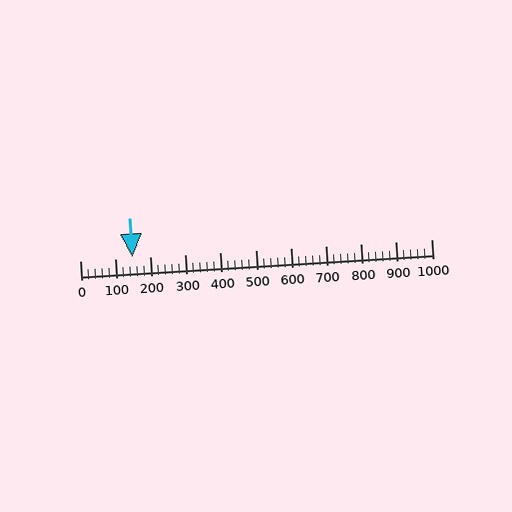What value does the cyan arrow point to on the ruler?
The cyan arrow points to approximately 149.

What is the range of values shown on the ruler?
The ruler shows values from 0 to 1000.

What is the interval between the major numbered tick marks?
The major tick marks are spaced 100 units apart.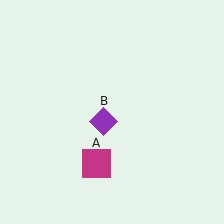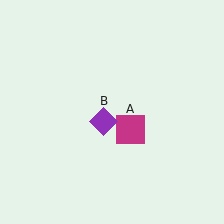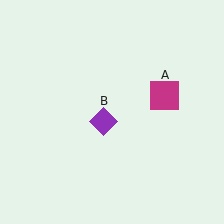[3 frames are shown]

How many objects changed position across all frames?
1 object changed position: magenta square (object A).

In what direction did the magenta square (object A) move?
The magenta square (object A) moved up and to the right.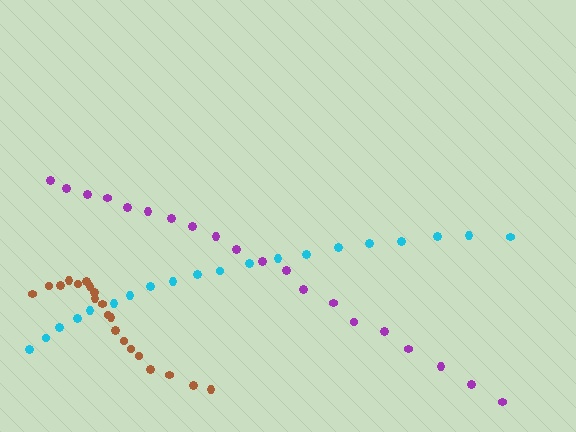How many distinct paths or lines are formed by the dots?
There are 3 distinct paths.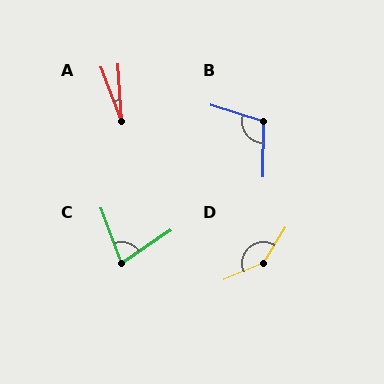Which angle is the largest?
D, at approximately 144 degrees.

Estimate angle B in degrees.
Approximately 107 degrees.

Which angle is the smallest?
A, at approximately 17 degrees.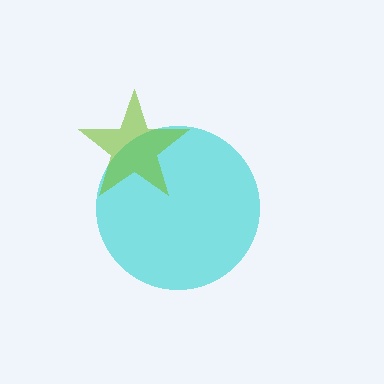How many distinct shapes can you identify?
There are 2 distinct shapes: a cyan circle, a lime star.